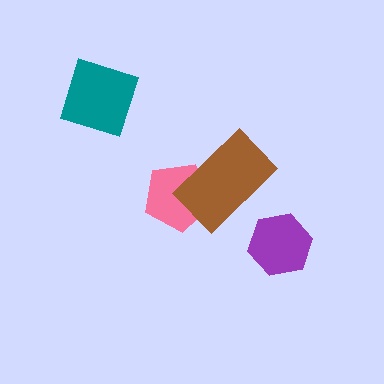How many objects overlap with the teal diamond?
0 objects overlap with the teal diamond.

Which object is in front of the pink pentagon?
The brown rectangle is in front of the pink pentagon.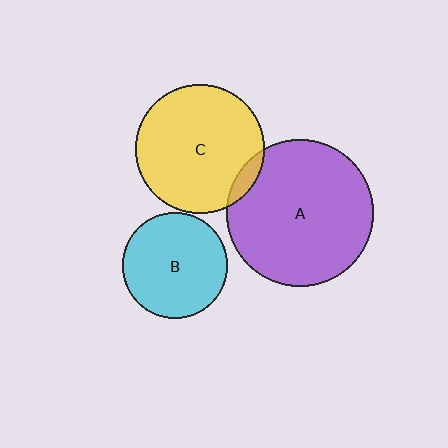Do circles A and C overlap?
Yes.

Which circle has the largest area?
Circle A (purple).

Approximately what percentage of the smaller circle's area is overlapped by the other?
Approximately 5%.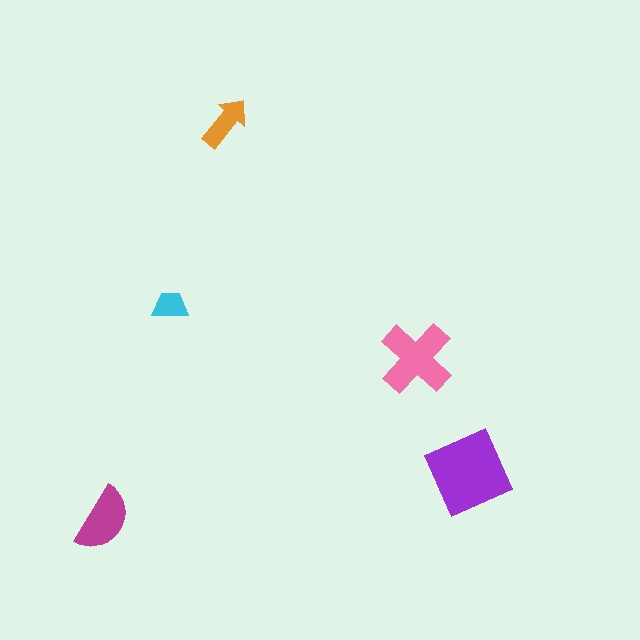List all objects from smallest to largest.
The cyan trapezoid, the orange arrow, the magenta semicircle, the pink cross, the purple diamond.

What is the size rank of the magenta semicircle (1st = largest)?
3rd.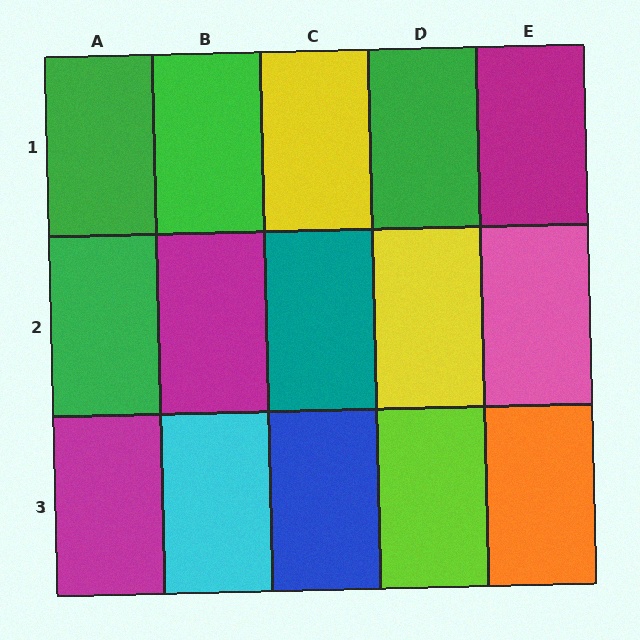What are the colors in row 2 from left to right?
Green, magenta, teal, yellow, pink.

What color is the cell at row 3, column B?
Cyan.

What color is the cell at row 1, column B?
Green.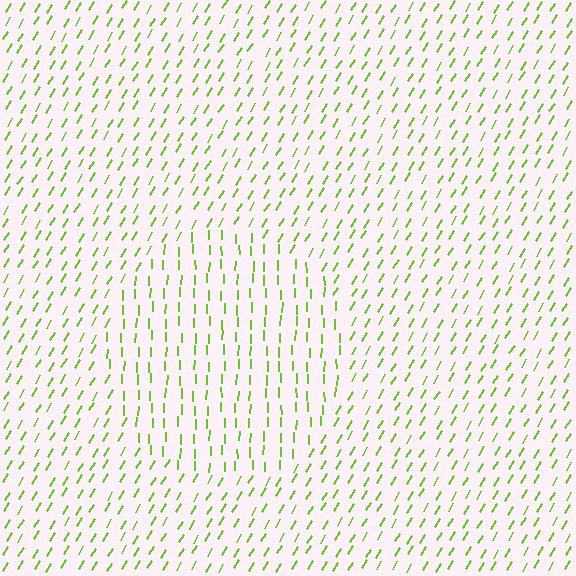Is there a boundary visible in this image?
Yes, there is a texture boundary formed by a change in line orientation.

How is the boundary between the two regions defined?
The boundary is defined purely by a change in line orientation (approximately 31 degrees difference). All lines are the same color and thickness.